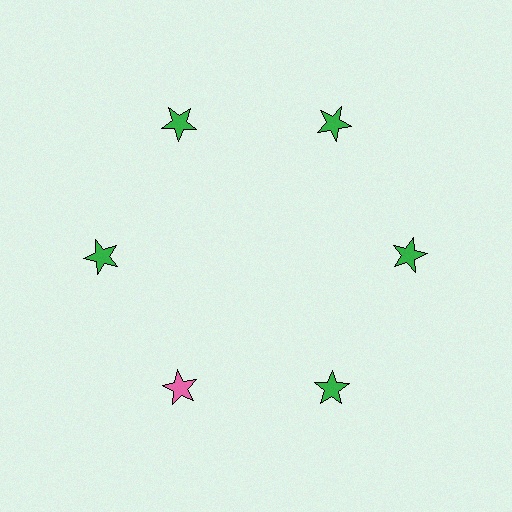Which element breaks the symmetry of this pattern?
The pink star at roughly the 7 o'clock position breaks the symmetry. All other shapes are green stars.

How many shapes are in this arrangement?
There are 6 shapes arranged in a ring pattern.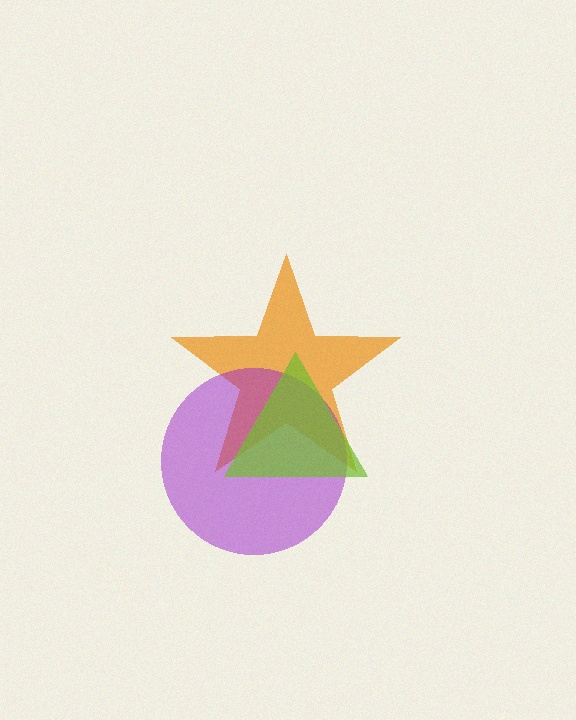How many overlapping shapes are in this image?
There are 3 overlapping shapes in the image.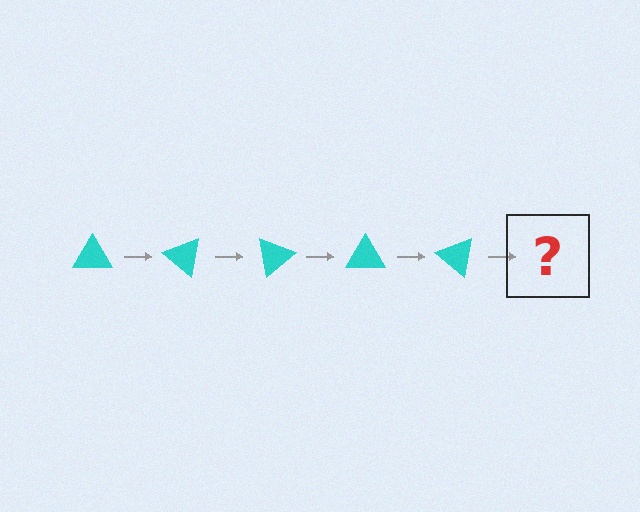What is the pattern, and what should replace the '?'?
The pattern is that the triangle rotates 40 degrees each step. The '?' should be a cyan triangle rotated 200 degrees.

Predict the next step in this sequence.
The next step is a cyan triangle rotated 200 degrees.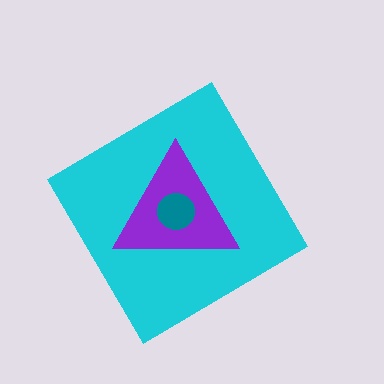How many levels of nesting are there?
3.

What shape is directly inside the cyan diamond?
The purple triangle.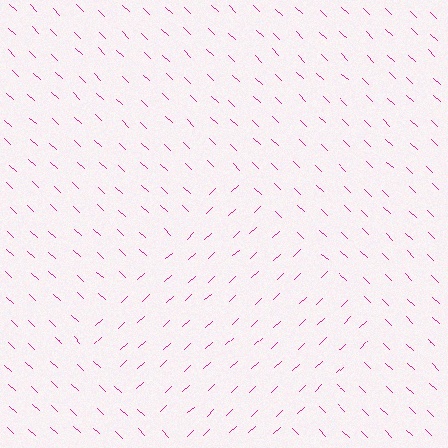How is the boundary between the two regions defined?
The boundary is defined purely by a change in line orientation (approximately 87 degrees difference). All lines are the same color and thickness.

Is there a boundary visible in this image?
Yes, there is a texture boundary formed by a change in line orientation.